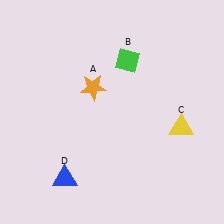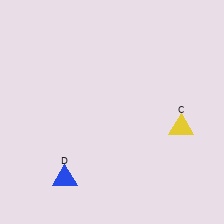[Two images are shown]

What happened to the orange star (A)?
The orange star (A) was removed in Image 2. It was in the top-left area of Image 1.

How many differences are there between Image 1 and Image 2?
There are 2 differences between the two images.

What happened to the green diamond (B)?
The green diamond (B) was removed in Image 2. It was in the top-right area of Image 1.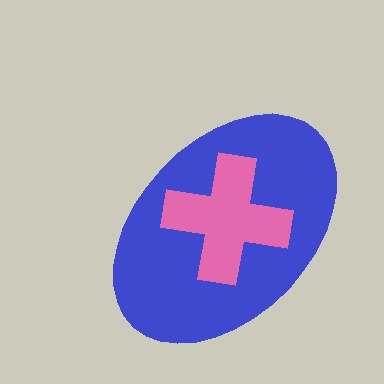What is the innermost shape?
The pink cross.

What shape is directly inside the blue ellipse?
The pink cross.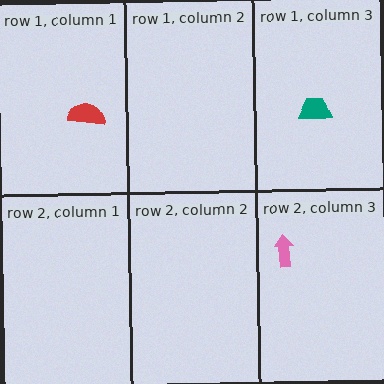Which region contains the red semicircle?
The row 1, column 1 region.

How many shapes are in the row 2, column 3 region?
1.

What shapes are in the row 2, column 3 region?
The pink arrow.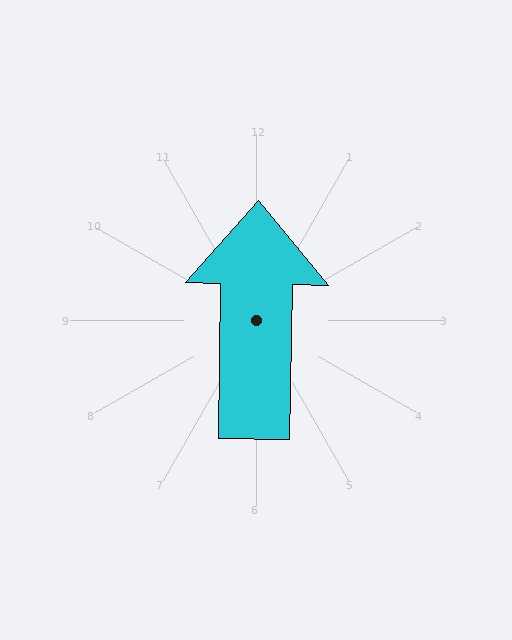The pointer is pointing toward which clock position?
Roughly 12 o'clock.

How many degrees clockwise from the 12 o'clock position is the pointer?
Approximately 1 degrees.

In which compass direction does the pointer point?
North.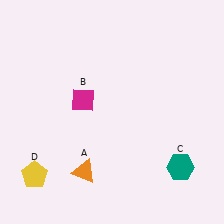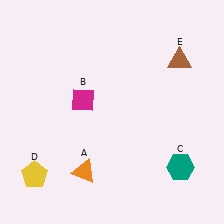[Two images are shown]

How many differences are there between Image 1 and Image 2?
There is 1 difference between the two images.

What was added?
A brown triangle (E) was added in Image 2.